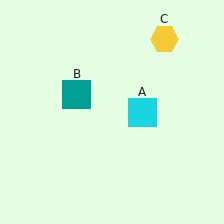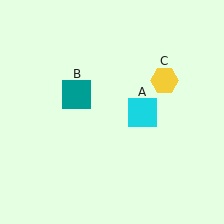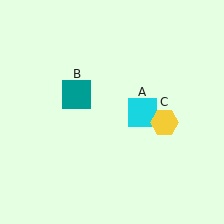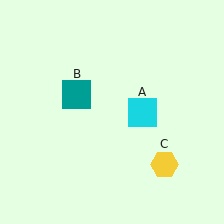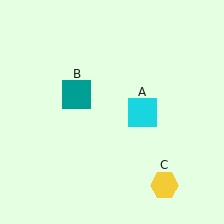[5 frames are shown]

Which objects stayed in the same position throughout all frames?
Cyan square (object A) and teal square (object B) remained stationary.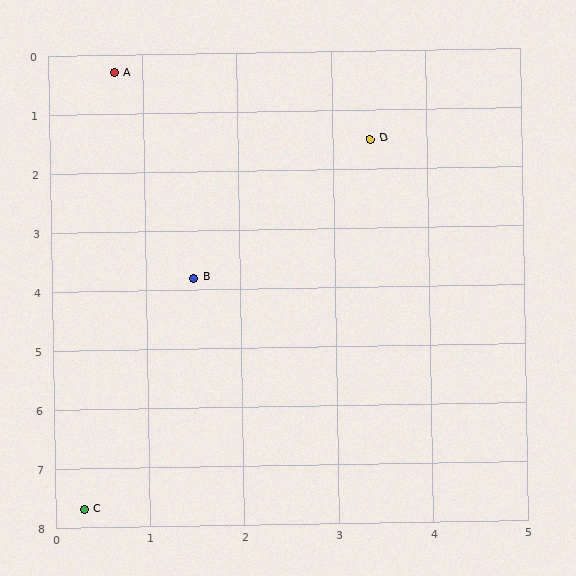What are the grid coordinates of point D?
Point D is at approximately (3.4, 1.5).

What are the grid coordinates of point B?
Point B is at approximately (1.5, 3.8).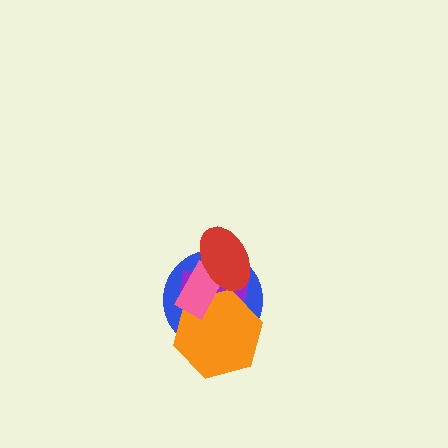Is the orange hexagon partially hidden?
Yes, it is partially covered by another shape.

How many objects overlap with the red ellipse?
3 objects overlap with the red ellipse.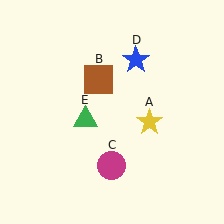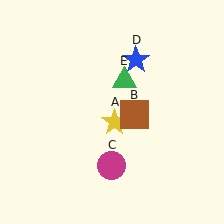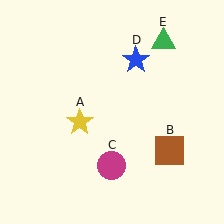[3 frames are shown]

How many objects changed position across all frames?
3 objects changed position: yellow star (object A), brown square (object B), green triangle (object E).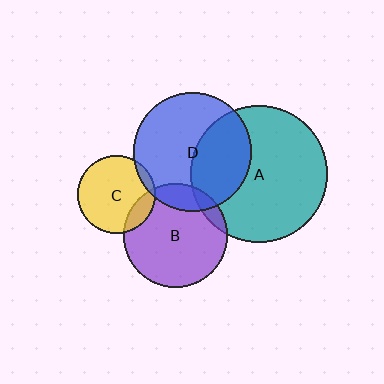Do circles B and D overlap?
Yes.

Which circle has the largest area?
Circle A (teal).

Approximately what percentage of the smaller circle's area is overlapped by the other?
Approximately 15%.